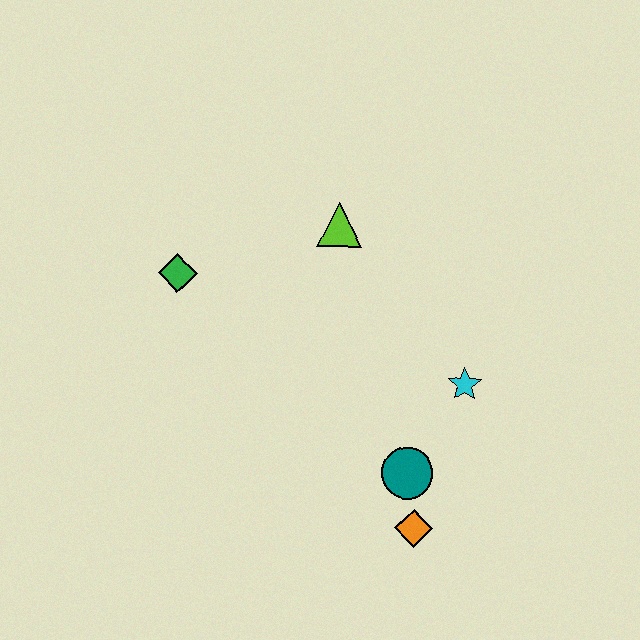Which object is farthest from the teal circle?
The green diamond is farthest from the teal circle.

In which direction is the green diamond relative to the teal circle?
The green diamond is to the left of the teal circle.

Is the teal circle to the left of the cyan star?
Yes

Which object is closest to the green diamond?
The lime triangle is closest to the green diamond.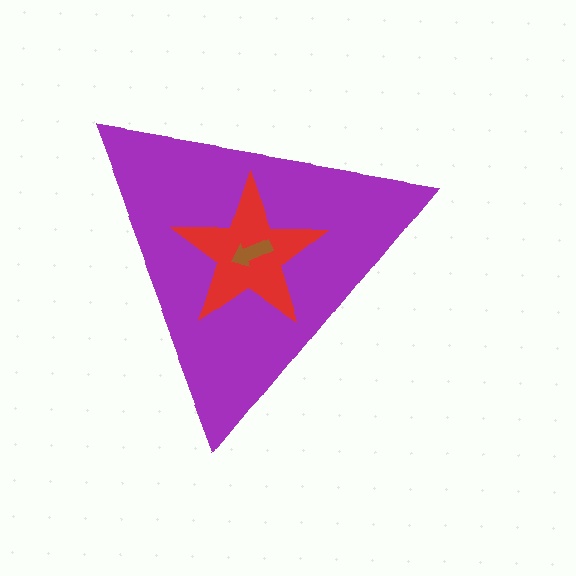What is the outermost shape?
The purple triangle.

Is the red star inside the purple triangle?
Yes.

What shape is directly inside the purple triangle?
The red star.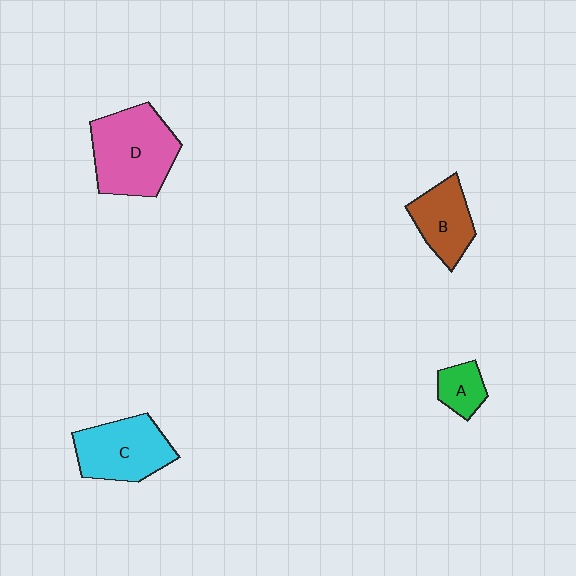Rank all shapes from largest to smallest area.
From largest to smallest: D (pink), C (cyan), B (brown), A (green).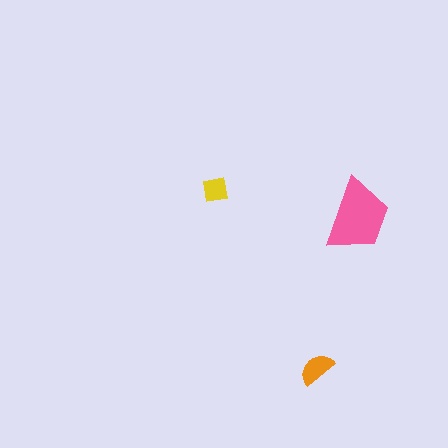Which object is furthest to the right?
The pink trapezoid is rightmost.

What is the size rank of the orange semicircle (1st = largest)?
2nd.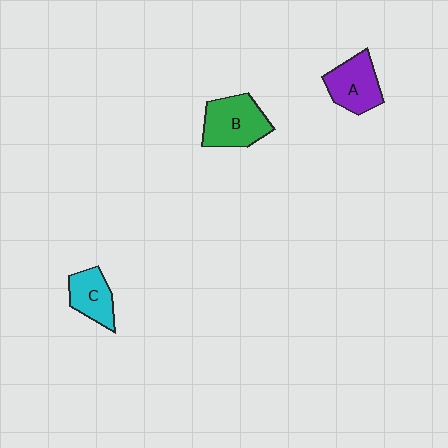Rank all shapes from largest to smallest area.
From largest to smallest: B (green), A (purple), C (cyan).